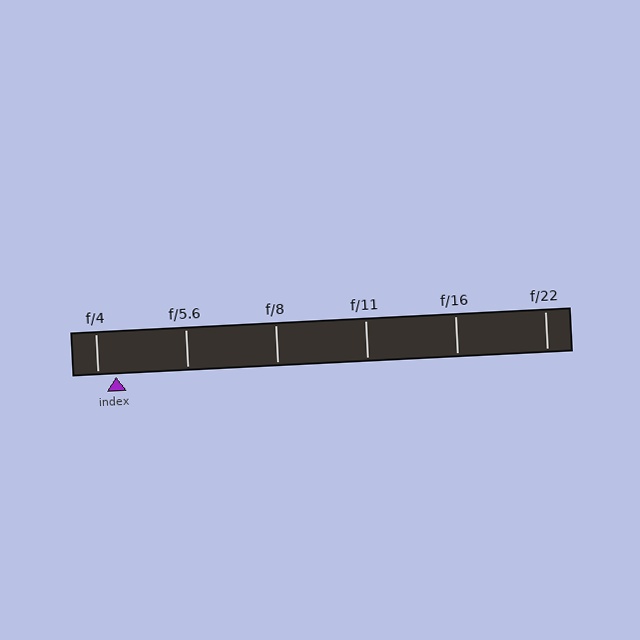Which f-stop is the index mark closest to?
The index mark is closest to f/4.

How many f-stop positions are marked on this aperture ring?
There are 6 f-stop positions marked.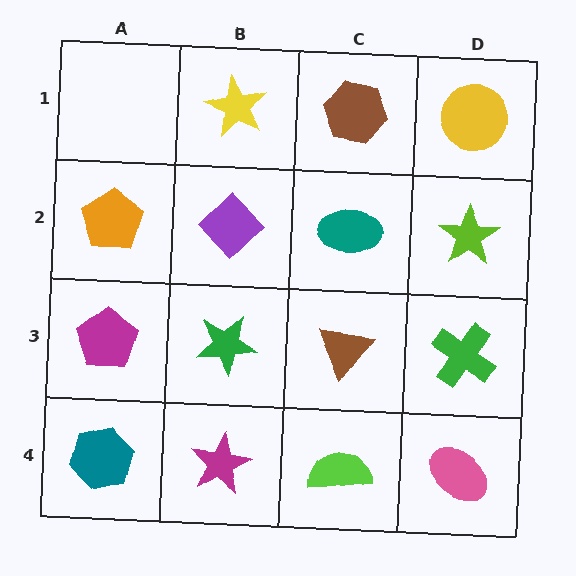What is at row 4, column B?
A magenta star.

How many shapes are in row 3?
4 shapes.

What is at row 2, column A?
An orange pentagon.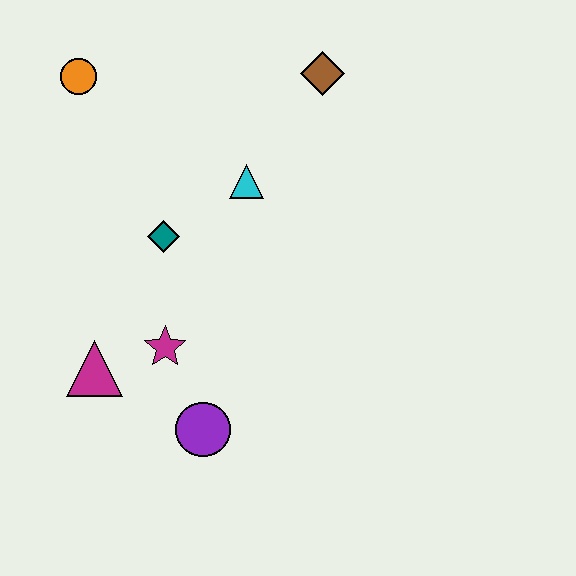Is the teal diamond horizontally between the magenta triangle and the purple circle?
Yes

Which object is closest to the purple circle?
The magenta star is closest to the purple circle.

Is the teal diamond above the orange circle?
No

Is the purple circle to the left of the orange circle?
No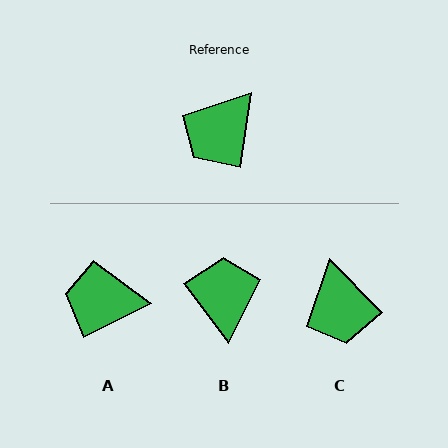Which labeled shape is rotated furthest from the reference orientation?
B, about 135 degrees away.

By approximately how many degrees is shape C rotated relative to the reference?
Approximately 53 degrees counter-clockwise.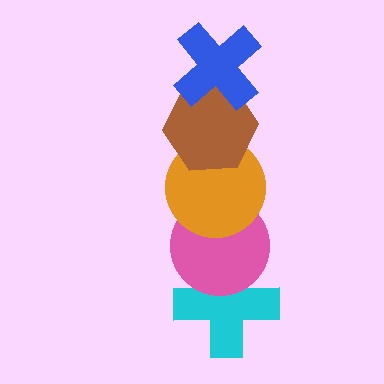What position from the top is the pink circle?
The pink circle is 4th from the top.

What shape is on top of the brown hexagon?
The blue cross is on top of the brown hexagon.